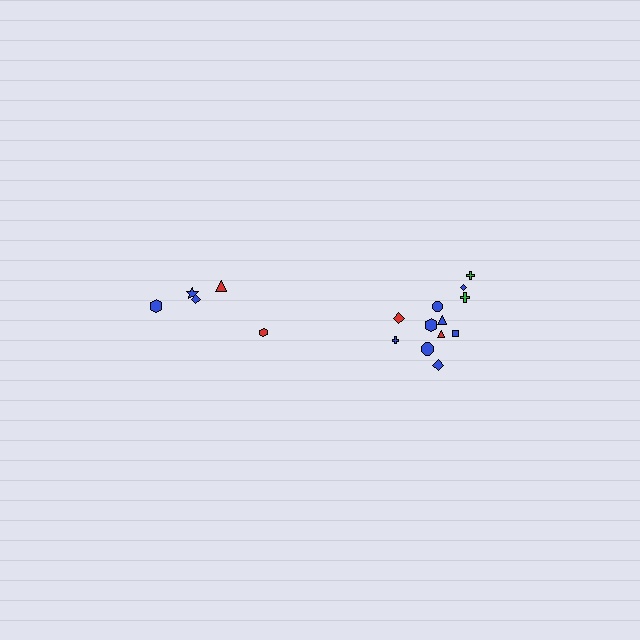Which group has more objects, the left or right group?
The right group.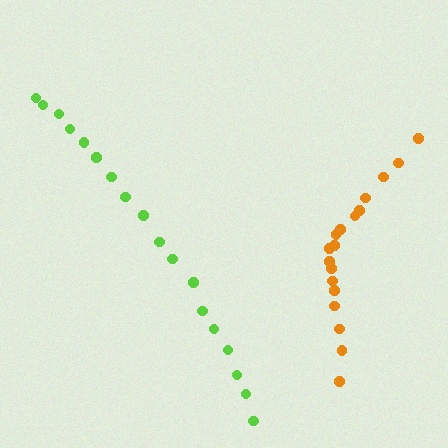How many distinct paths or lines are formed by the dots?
There are 2 distinct paths.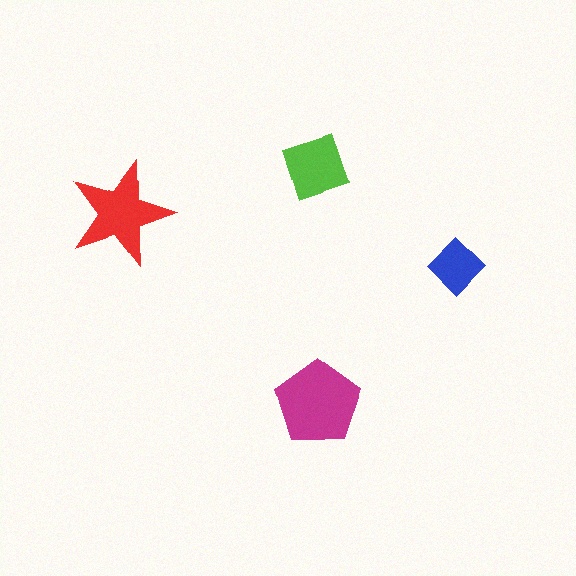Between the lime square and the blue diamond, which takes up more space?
The lime square.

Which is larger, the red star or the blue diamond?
The red star.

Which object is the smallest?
The blue diamond.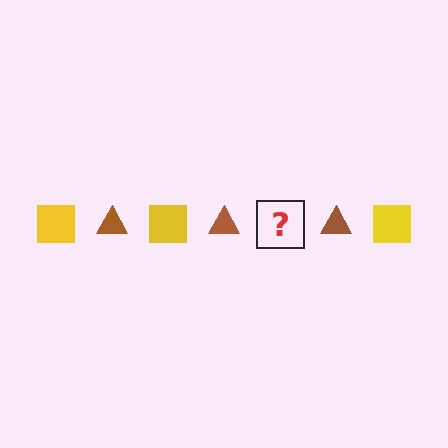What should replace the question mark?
The question mark should be replaced with a yellow square.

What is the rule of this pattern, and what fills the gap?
The rule is that the pattern alternates between yellow square and brown triangle. The gap should be filled with a yellow square.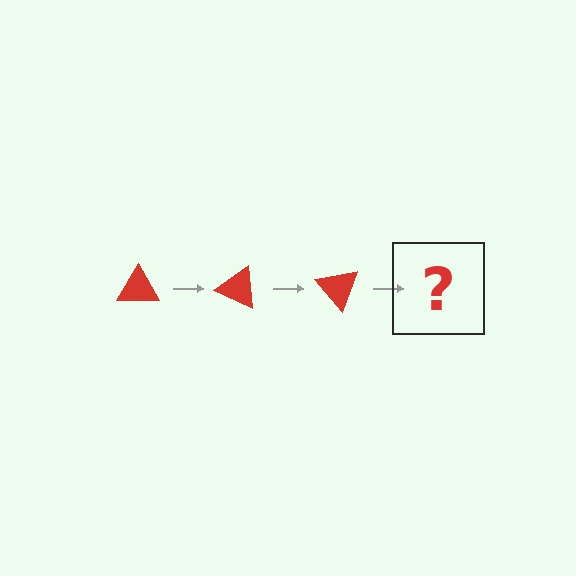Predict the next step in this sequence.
The next step is a red triangle rotated 75 degrees.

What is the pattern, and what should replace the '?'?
The pattern is that the triangle rotates 25 degrees each step. The '?' should be a red triangle rotated 75 degrees.